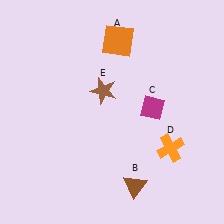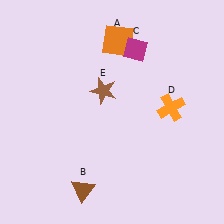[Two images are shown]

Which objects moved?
The objects that moved are: the brown triangle (B), the magenta diamond (C), the orange cross (D).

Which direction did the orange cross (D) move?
The orange cross (D) moved up.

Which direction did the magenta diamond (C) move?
The magenta diamond (C) moved up.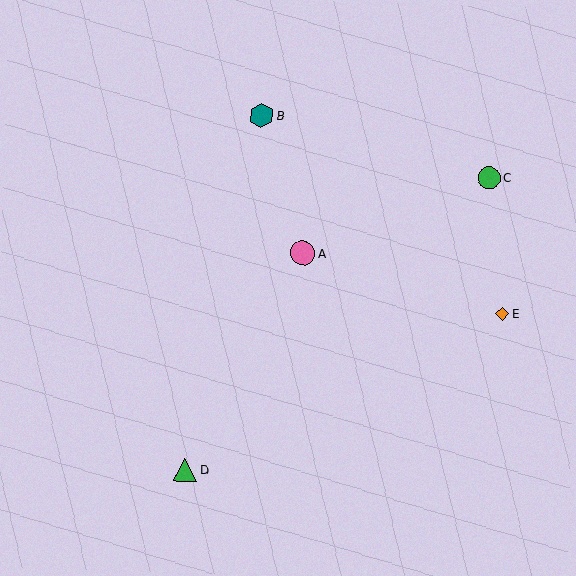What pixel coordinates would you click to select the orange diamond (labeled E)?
Click at (502, 313) to select the orange diamond E.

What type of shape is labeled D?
Shape D is a green triangle.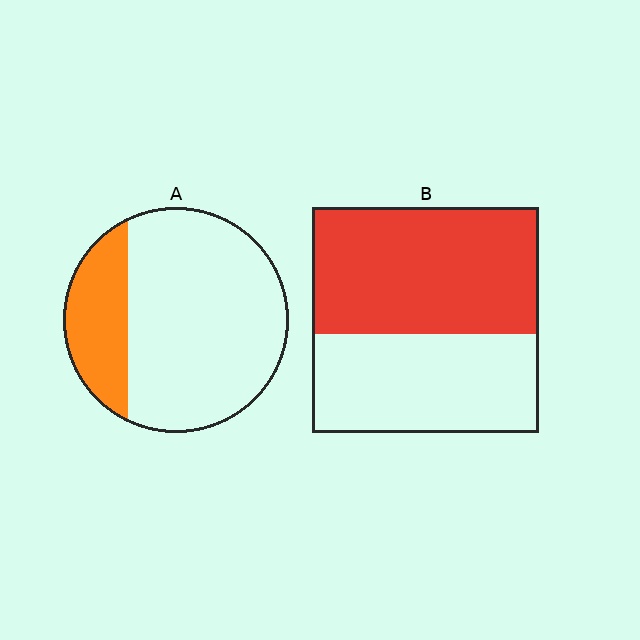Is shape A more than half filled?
No.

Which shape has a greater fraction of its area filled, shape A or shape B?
Shape B.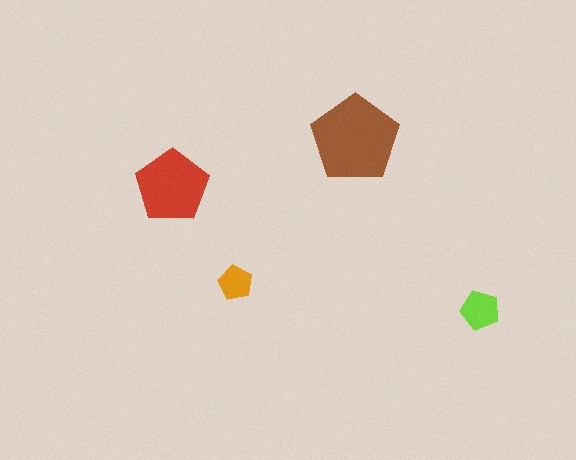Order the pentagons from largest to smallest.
the brown one, the red one, the lime one, the orange one.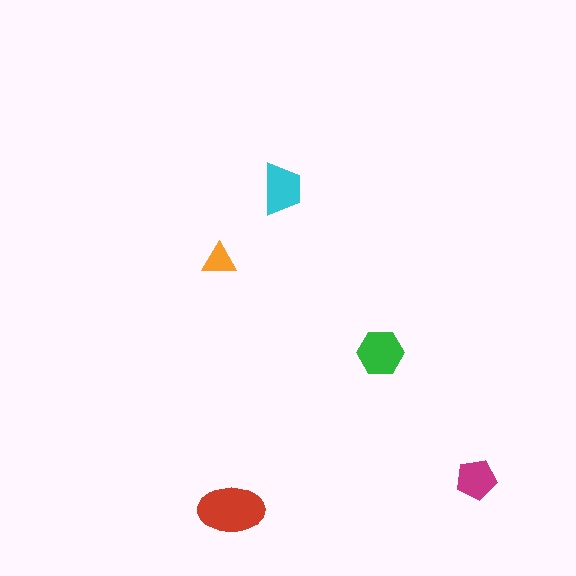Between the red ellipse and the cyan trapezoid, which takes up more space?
The red ellipse.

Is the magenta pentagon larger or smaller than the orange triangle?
Larger.